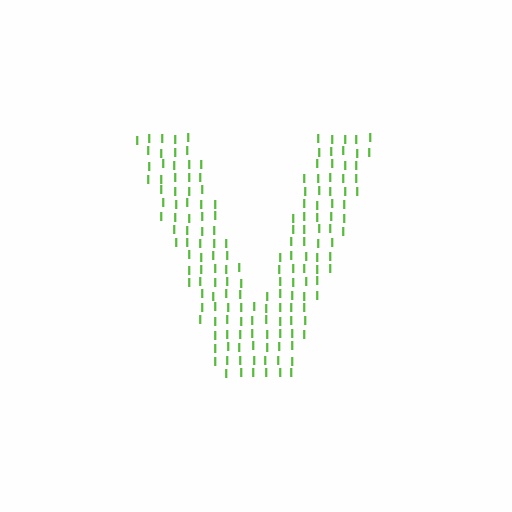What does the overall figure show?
The overall figure shows the letter V.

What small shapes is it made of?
It is made of small letter I's.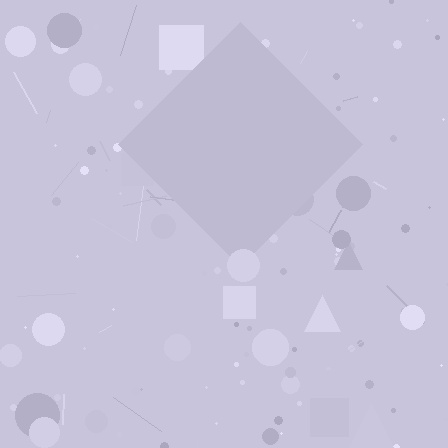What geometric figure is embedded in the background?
A diamond is embedded in the background.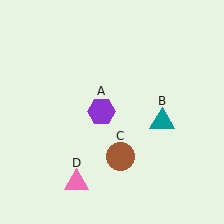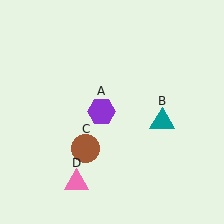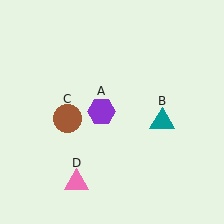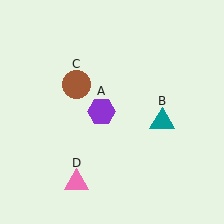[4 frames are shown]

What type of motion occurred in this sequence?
The brown circle (object C) rotated clockwise around the center of the scene.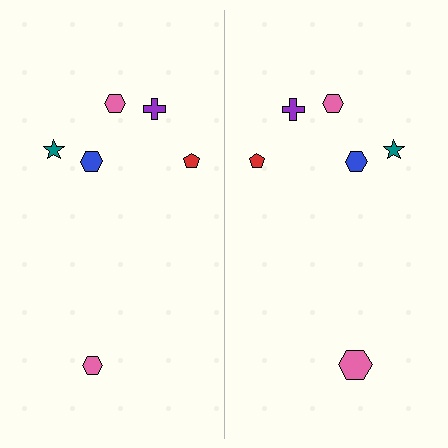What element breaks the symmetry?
The pink hexagon on the right side has a different size than its mirror counterpart.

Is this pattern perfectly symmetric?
No, the pattern is not perfectly symmetric. The pink hexagon on the right side has a different size than its mirror counterpart.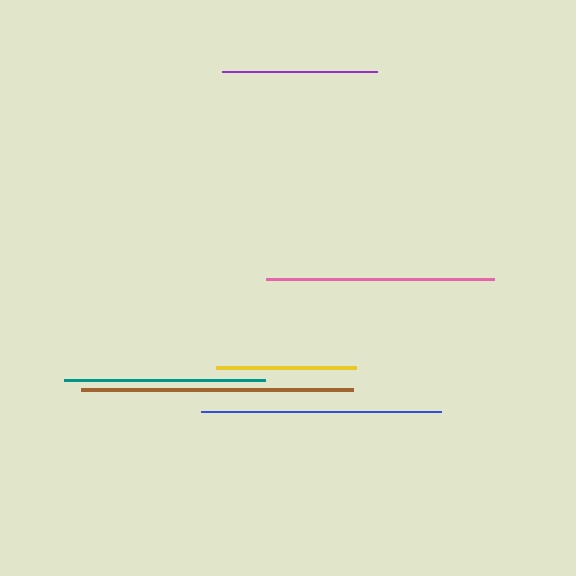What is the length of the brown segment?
The brown segment is approximately 272 pixels long.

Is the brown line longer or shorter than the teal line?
The brown line is longer than the teal line.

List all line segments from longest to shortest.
From longest to shortest: brown, blue, pink, teal, purple, yellow.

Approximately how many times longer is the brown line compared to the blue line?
The brown line is approximately 1.1 times the length of the blue line.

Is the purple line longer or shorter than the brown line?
The brown line is longer than the purple line.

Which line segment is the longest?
The brown line is the longest at approximately 272 pixels.